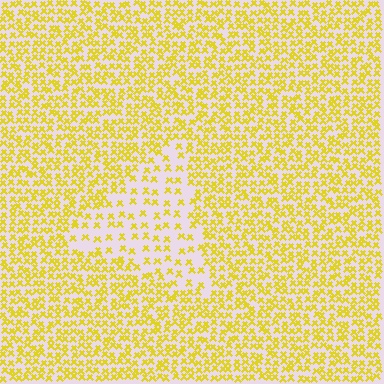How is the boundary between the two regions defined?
The boundary is defined by a change in element density (approximately 2.2x ratio). All elements are the same color, size, and shape.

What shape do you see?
I see a triangle.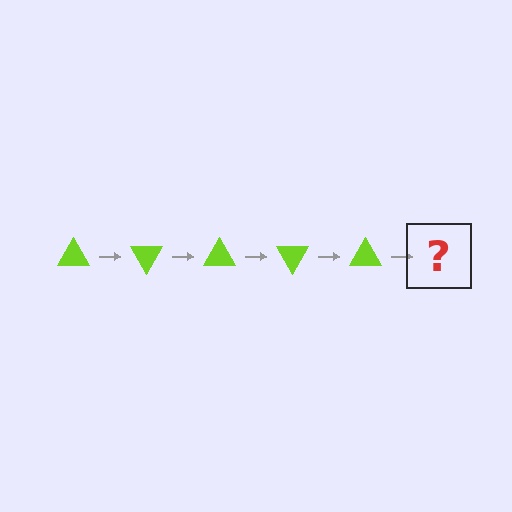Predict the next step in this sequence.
The next step is a lime triangle rotated 300 degrees.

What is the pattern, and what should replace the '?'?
The pattern is that the triangle rotates 60 degrees each step. The '?' should be a lime triangle rotated 300 degrees.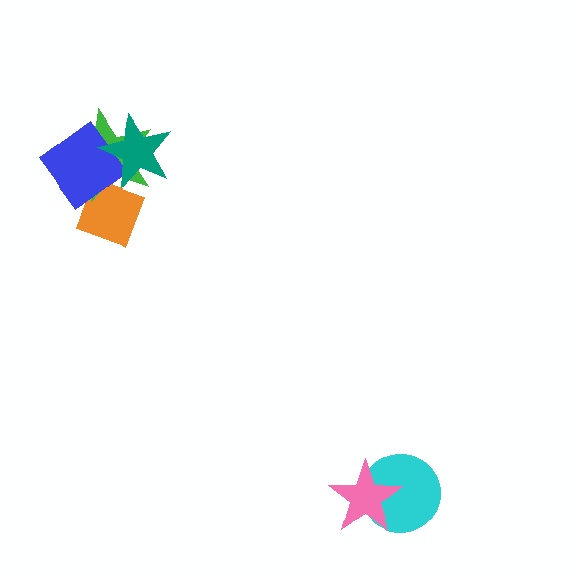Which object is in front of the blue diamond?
The teal star is in front of the blue diamond.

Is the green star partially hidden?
Yes, it is partially covered by another shape.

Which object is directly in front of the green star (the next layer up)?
The blue diamond is directly in front of the green star.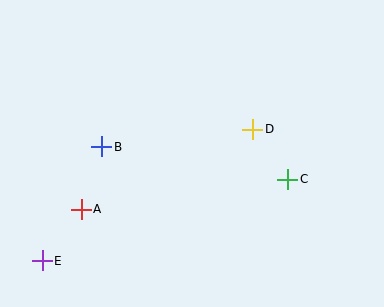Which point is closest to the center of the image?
Point D at (253, 129) is closest to the center.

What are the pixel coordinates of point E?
Point E is at (42, 261).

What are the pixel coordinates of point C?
Point C is at (288, 179).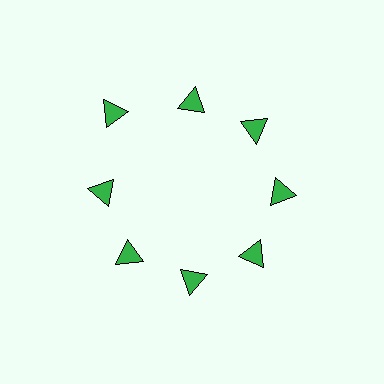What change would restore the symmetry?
The symmetry would be restored by moving it inward, back onto the ring so that all 8 triangles sit at equal angles and equal distance from the center.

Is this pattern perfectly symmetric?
No. The 8 green triangles are arranged in a ring, but one element near the 10 o'clock position is pushed outward from the center, breaking the 8-fold rotational symmetry.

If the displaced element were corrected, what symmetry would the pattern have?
It would have 8-fold rotational symmetry — the pattern would map onto itself every 45 degrees.